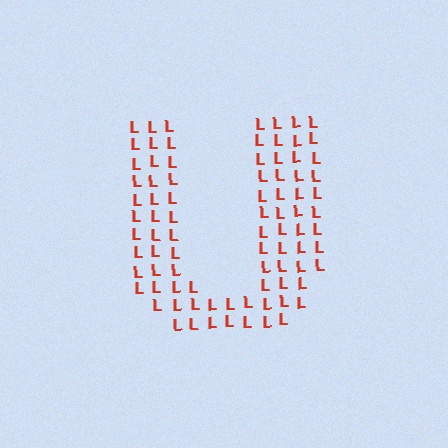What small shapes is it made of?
It is made of small letter L's.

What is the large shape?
The large shape is the letter U.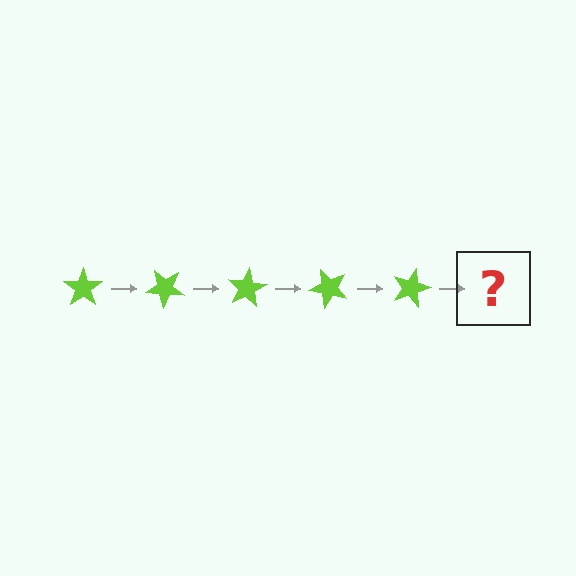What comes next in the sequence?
The next element should be a lime star rotated 200 degrees.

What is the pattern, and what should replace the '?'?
The pattern is that the star rotates 40 degrees each step. The '?' should be a lime star rotated 200 degrees.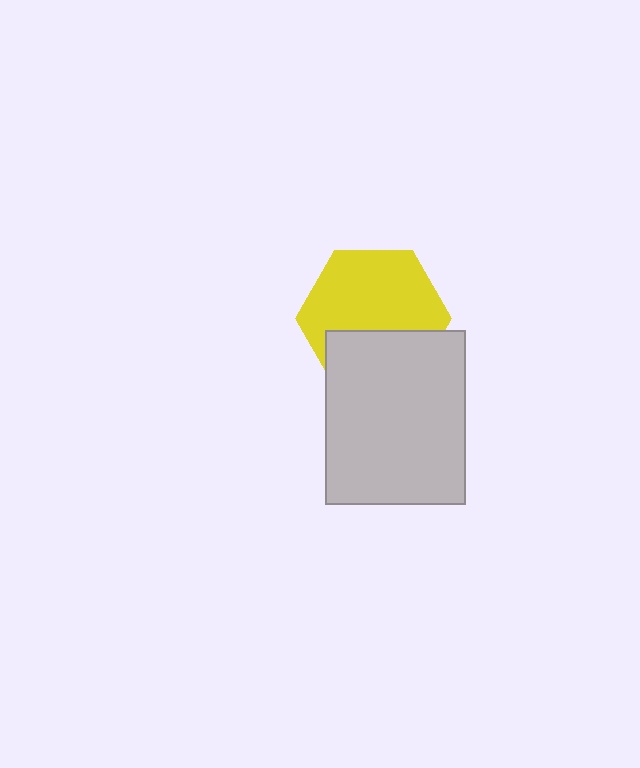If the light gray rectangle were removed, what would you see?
You would see the complete yellow hexagon.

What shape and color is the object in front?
The object in front is a light gray rectangle.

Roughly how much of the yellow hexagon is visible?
About half of it is visible (roughly 63%).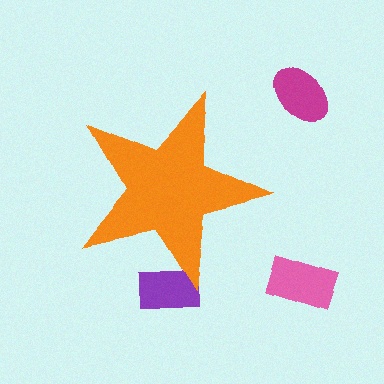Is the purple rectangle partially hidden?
Yes, the purple rectangle is partially hidden behind the orange star.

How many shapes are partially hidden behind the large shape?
1 shape is partially hidden.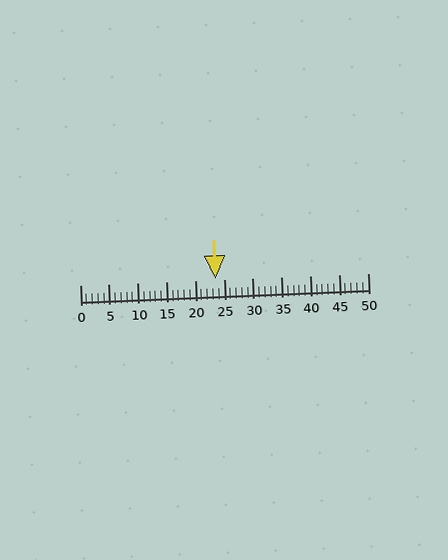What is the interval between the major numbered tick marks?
The major tick marks are spaced 5 units apart.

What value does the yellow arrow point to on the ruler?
The yellow arrow points to approximately 24.